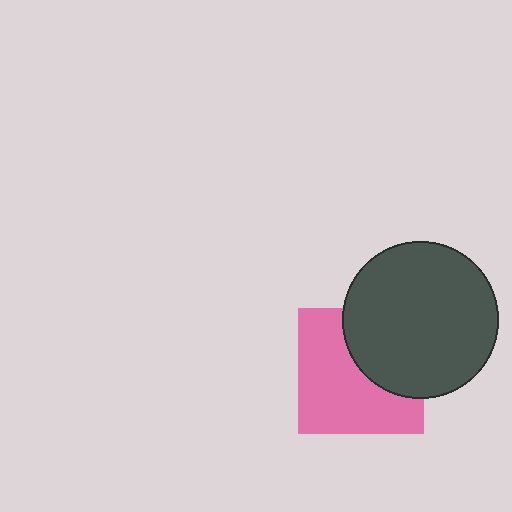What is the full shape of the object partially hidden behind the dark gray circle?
The partially hidden object is a pink square.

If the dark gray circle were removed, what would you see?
You would see the complete pink square.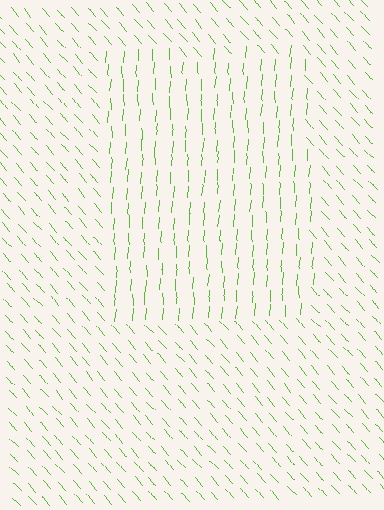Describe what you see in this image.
The image is filled with small lime line segments. A rectangle region in the image has lines oriented differently from the surrounding lines, creating a visible texture boundary.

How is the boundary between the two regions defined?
The boundary is defined purely by a change in line orientation (approximately 45 degrees difference). All lines are the same color and thickness.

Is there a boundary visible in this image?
Yes, there is a texture boundary formed by a change in line orientation.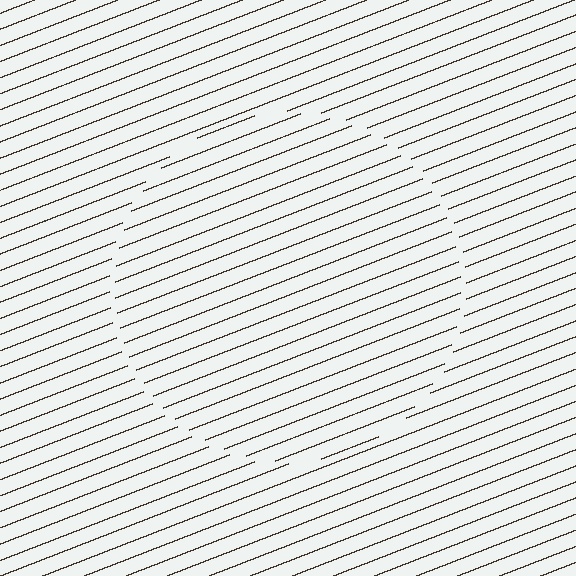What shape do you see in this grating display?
An illusory circle. The interior of the shape contains the same grating, shifted by half a period — the contour is defined by the phase discontinuity where line-ends from the inner and outer gratings abut.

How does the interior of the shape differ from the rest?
The interior of the shape contains the same grating, shifted by half a period — the contour is defined by the phase discontinuity where line-ends from the inner and outer gratings abut.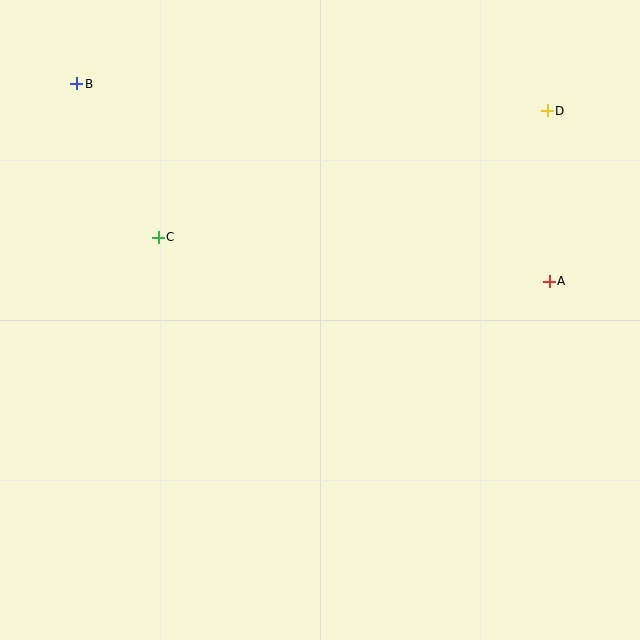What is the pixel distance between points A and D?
The distance between A and D is 170 pixels.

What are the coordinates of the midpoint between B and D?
The midpoint between B and D is at (312, 97).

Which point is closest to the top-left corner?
Point B is closest to the top-left corner.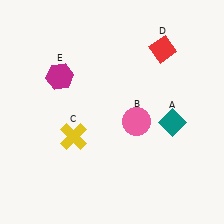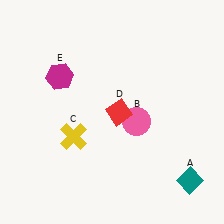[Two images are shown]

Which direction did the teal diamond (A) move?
The teal diamond (A) moved down.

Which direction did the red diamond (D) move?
The red diamond (D) moved down.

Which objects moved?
The objects that moved are: the teal diamond (A), the red diamond (D).